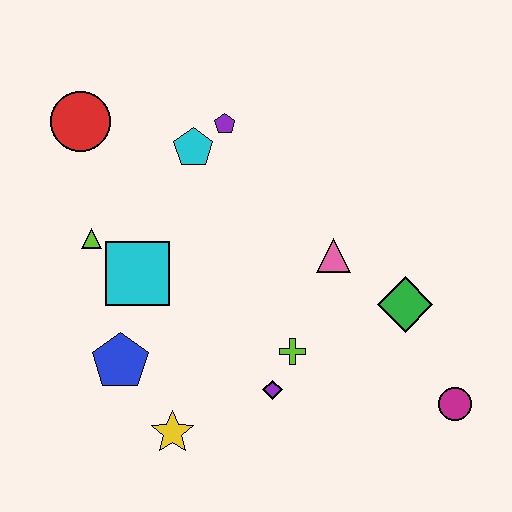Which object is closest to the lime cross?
The purple diamond is closest to the lime cross.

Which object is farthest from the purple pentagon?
The magenta circle is farthest from the purple pentagon.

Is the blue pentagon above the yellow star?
Yes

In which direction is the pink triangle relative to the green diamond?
The pink triangle is to the left of the green diamond.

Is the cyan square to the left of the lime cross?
Yes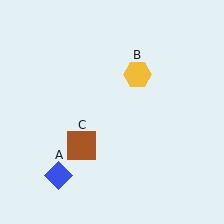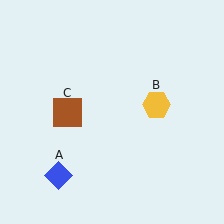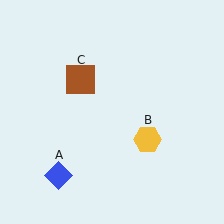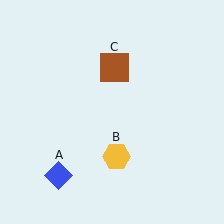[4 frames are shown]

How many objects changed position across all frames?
2 objects changed position: yellow hexagon (object B), brown square (object C).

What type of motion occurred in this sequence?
The yellow hexagon (object B), brown square (object C) rotated clockwise around the center of the scene.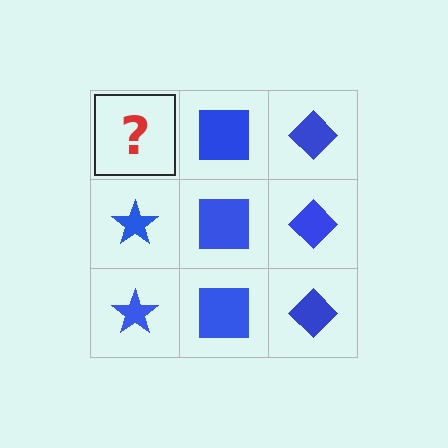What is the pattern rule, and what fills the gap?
The rule is that each column has a consistent shape. The gap should be filled with a blue star.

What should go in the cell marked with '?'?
The missing cell should contain a blue star.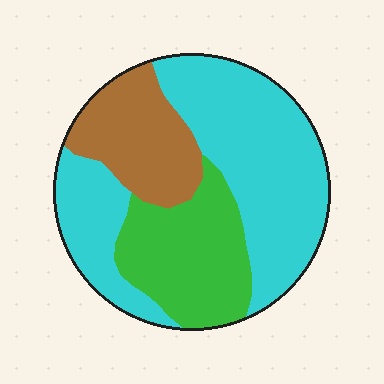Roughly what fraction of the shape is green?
Green covers around 25% of the shape.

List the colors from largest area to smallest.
From largest to smallest: cyan, green, brown.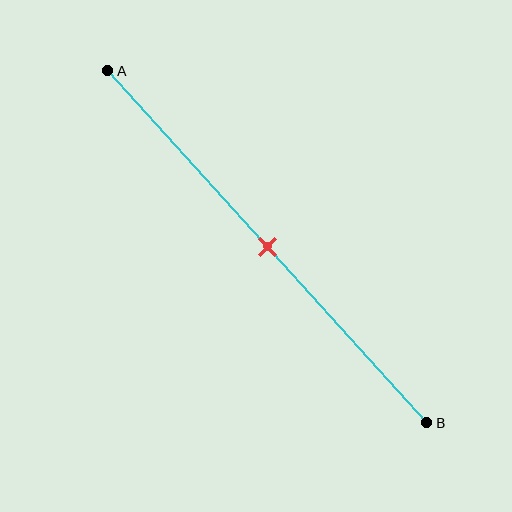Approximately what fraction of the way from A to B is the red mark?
The red mark is approximately 50% of the way from A to B.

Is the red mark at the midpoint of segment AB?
Yes, the mark is approximately at the midpoint.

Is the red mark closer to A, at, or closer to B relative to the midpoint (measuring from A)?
The red mark is approximately at the midpoint of segment AB.